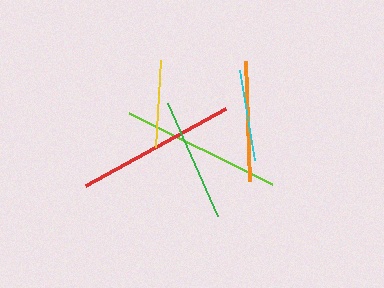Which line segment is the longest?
The lime line is the longest at approximately 160 pixels.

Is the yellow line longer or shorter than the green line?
The green line is longer than the yellow line.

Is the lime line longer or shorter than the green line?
The lime line is longer than the green line.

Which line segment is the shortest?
The yellow line is the shortest at approximately 88 pixels.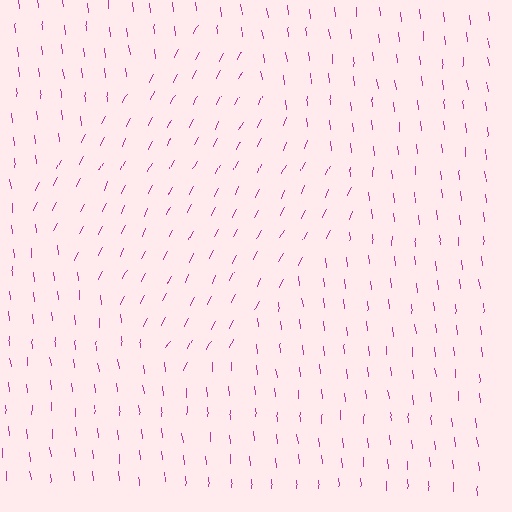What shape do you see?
I see a diamond.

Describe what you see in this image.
The image is filled with small magenta line segments. A diamond region in the image has lines oriented differently from the surrounding lines, creating a visible texture boundary.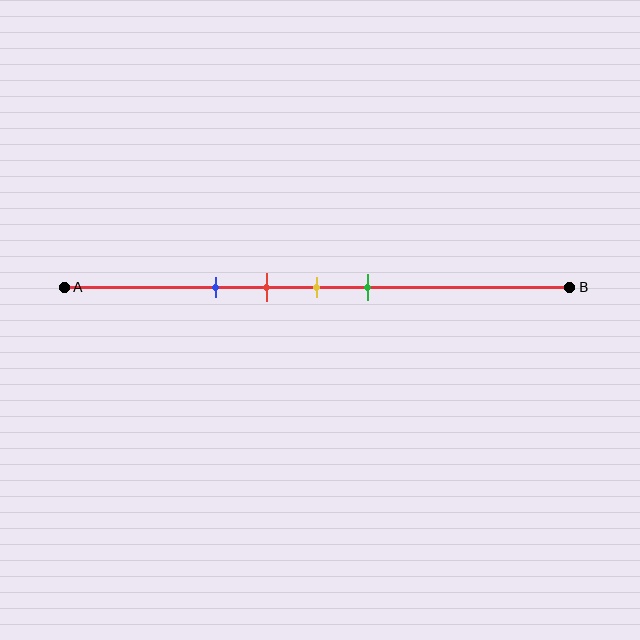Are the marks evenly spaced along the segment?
Yes, the marks are approximately evenly spaced.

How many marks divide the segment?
There are 4 marks dividing the segment.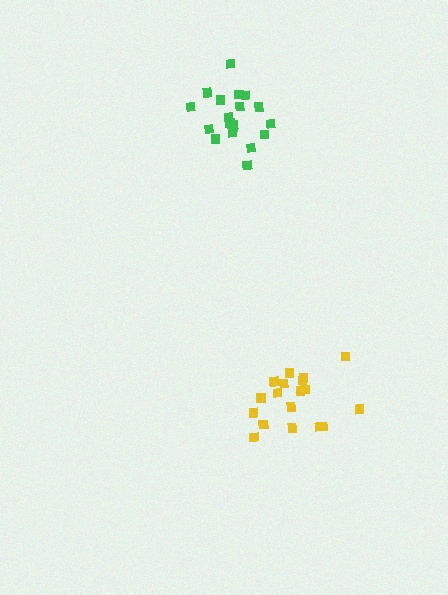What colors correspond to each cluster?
The clusters are colored: green, yellow.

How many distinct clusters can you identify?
There are 2 distinct clusters.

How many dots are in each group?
Group 1: 19 dots, Group 2: 18 dots (37 total).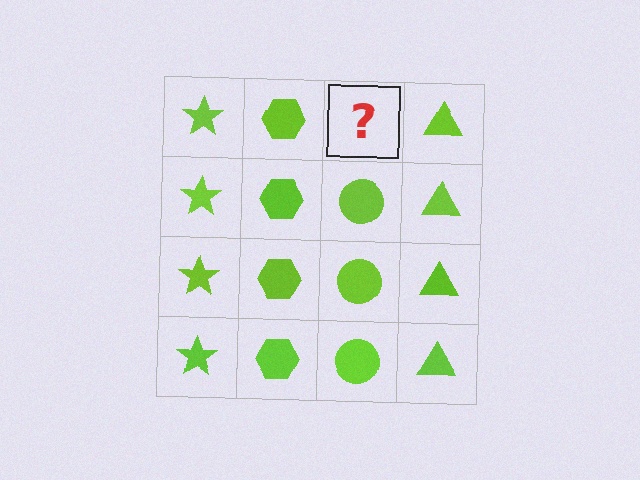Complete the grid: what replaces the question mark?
The question mark should be replaced with a lime circle.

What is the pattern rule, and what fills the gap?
The rule is that each column has a consistent shape. The gap should be filled with a lime circle.